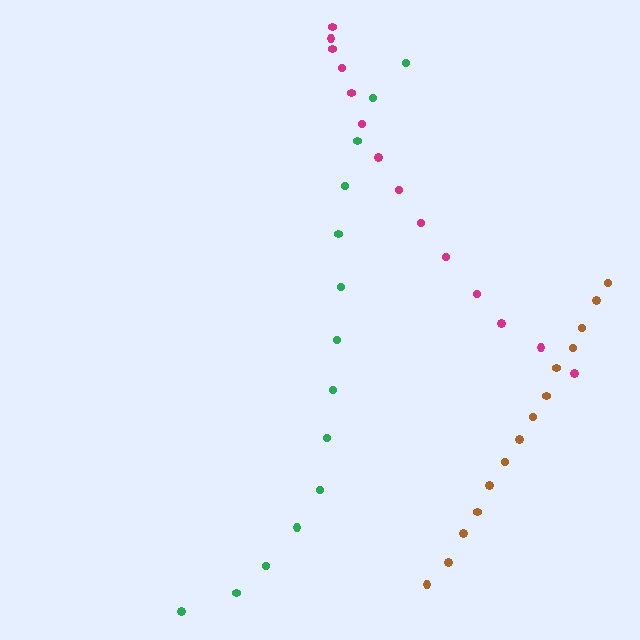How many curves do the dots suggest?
There are 3 distinct paths.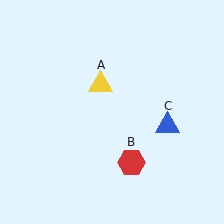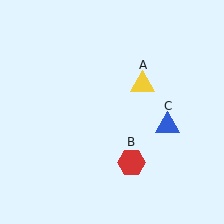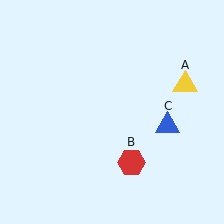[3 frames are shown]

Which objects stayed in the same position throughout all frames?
Red hexagon (object B) and blue triangle (object C) remained stationary.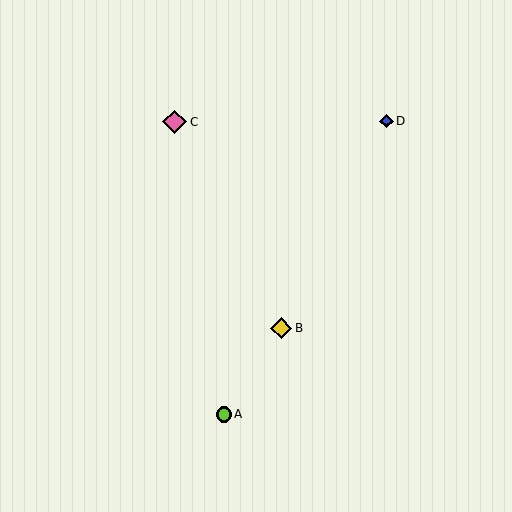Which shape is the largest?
The pink diamond (labeled C) is the largest.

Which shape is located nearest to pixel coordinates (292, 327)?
The yellow diamond (labeled B) at (281, 328) is nearest to that location.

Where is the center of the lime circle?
The center of the lime circle is at (224, 414).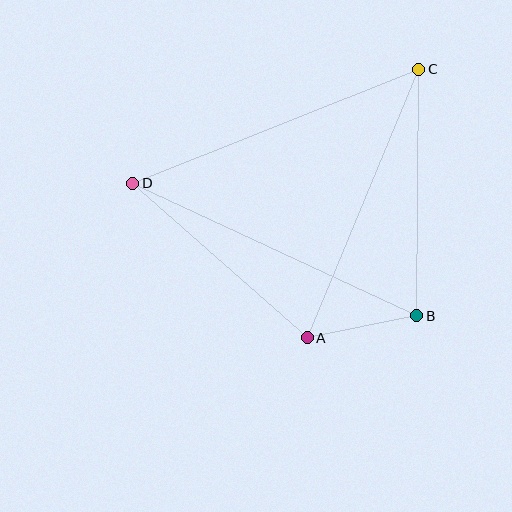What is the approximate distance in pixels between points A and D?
The distance between A and D is approximately 233 pixels.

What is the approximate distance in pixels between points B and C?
The distance between B and C is approximately 246 pixels.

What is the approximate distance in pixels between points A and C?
The distance between A and C is approximately 291 pixels.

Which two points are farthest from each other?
Points B and D are farthest from each other.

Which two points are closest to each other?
Points A and B are closest to each other.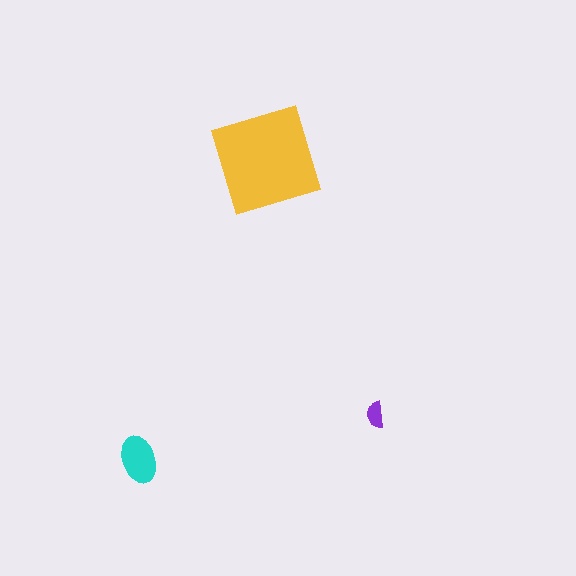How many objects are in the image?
There are 3 objects in the image.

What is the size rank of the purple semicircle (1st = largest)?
3rd.